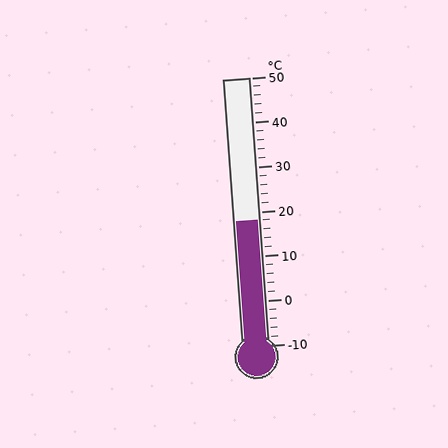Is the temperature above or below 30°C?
The temperature is below 30°C.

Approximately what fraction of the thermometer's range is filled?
The thermometer is filled to approximately 45% of its range.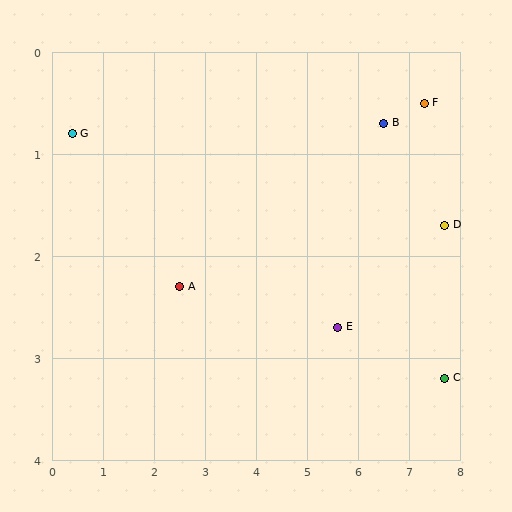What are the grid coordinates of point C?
Point C is at approximately (7.7, 3.2).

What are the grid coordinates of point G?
Point G is at approximately (0.4, 0.8).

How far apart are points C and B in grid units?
Points C and B are about 2.8 grid units apart.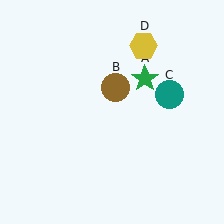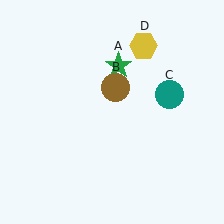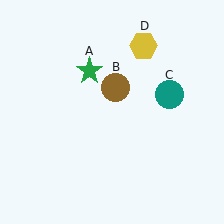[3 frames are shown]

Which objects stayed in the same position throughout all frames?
Brown circle (object B) and teal circle (object C) and yellow hexagon (object D) remained stationary.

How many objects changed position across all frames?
1 object changed position: green star (object A).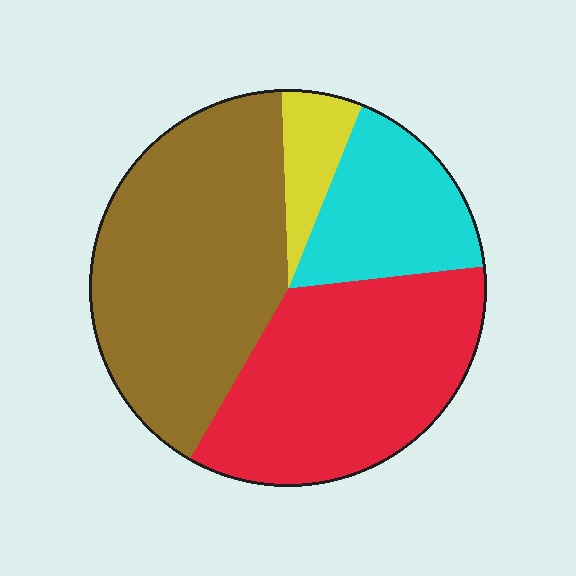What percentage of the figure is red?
Red covers about 35% of the figure.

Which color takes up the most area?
Brown, at roughly 40%.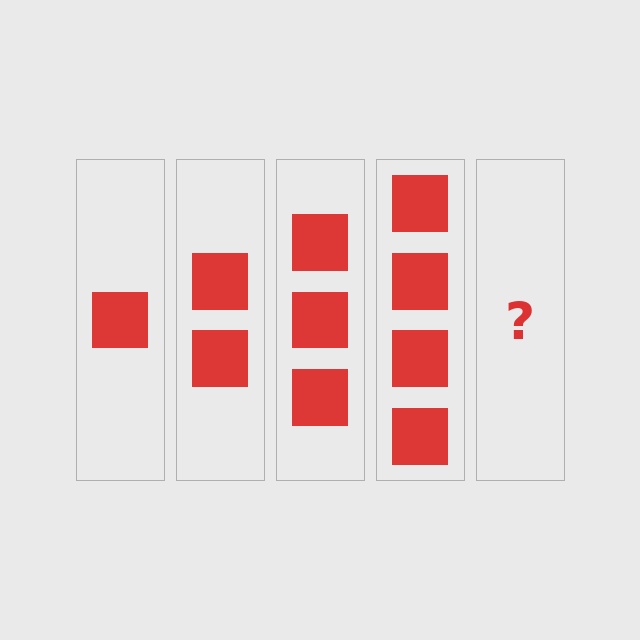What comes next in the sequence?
The next element should be 5 squares.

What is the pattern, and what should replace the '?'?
The pattern is that each step adds one more square. The '?' should be 5 squares.